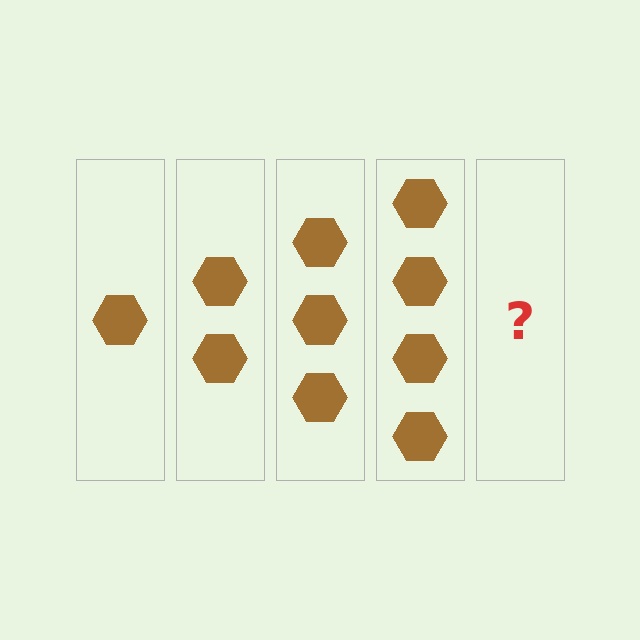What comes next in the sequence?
The next element should be 5 hexagons.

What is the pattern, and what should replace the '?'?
The pattern is that each step adds one more hexagon. The '?' should be 5 hexagons.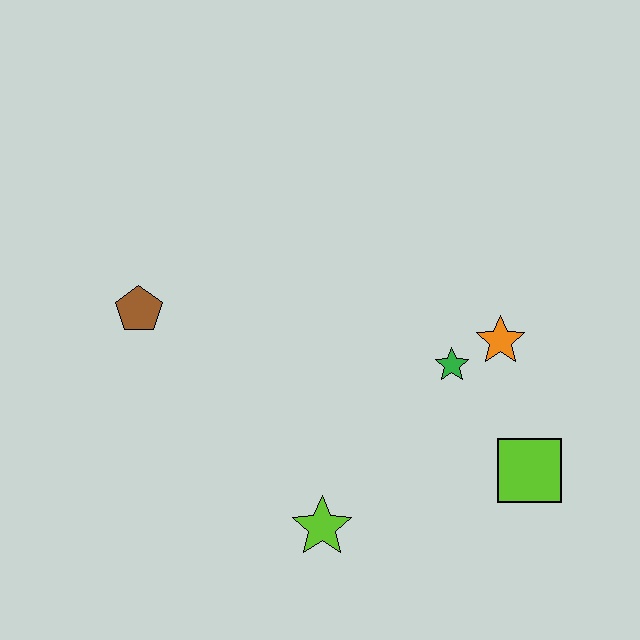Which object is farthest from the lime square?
The brown pentagon is farthest from the lime square.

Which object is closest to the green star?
The orange star is closest to the green star.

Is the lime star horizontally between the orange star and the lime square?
No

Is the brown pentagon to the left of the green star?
Yes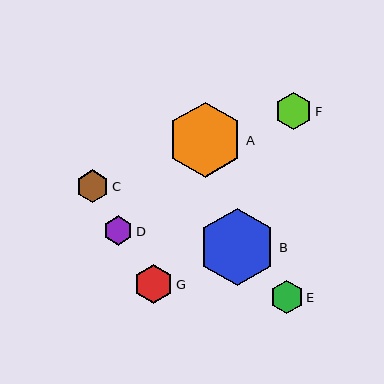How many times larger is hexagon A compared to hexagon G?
Hexagon A is approximately 1.9 times the size of hexagon G.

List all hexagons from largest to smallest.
From largest to smallest: B, A, G, F, C, E, D.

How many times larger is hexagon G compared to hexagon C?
Hexagon G is approximately 1.2 times the size of hexagon C.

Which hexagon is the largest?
Hexagon B is the largest with a size of approximately 77 pixels.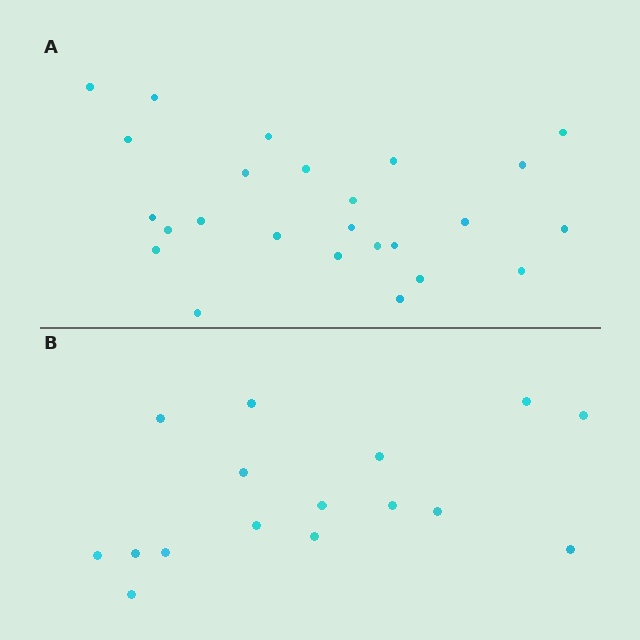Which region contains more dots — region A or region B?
Region A (the top region) has more dots.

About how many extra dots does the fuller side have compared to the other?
Region A has roughly 8 or so more dots than region B.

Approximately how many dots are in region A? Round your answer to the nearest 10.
About 20 dots. (The exact count is 25, which rounds to 20.)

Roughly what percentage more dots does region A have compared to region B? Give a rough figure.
About 55% more.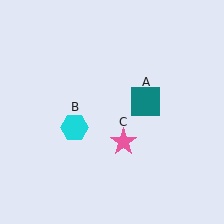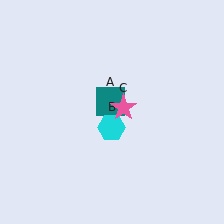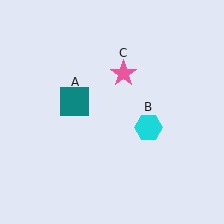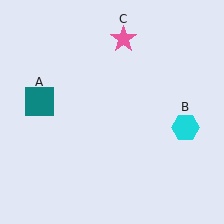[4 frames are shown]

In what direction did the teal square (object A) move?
The teal square (object A) moved left.